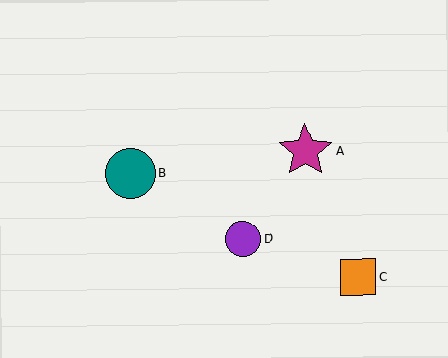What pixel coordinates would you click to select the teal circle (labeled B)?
Click at (130, 173) to select the teal circle B.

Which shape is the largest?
The magenta star (labeled A) is the largest.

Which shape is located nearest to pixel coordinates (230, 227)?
The purple circle (labeled D) at (243, 239) is nearest to that location.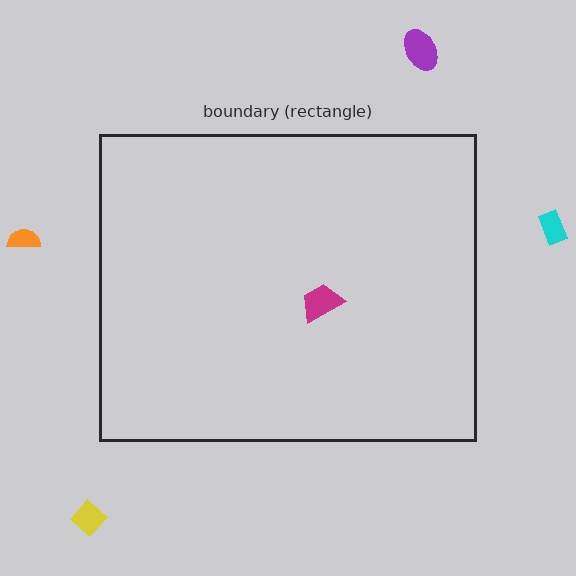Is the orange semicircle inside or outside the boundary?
Outside.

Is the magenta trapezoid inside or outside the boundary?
Inside.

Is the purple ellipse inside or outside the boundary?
Outside.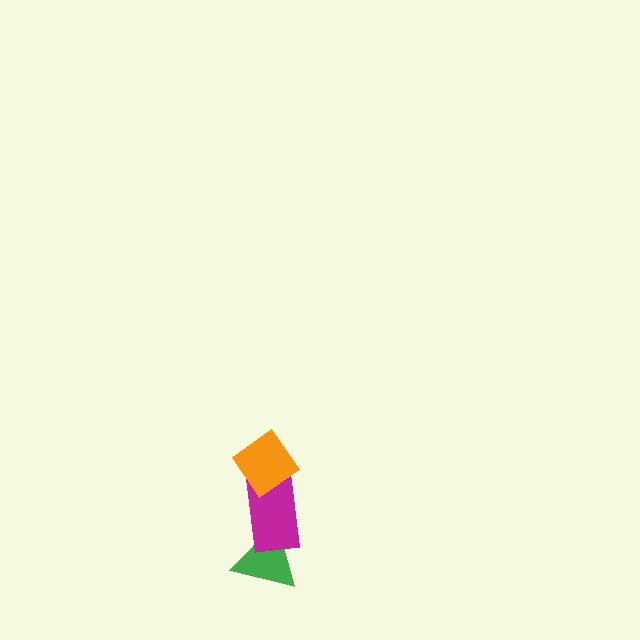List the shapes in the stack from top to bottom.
From top to bottom: the orange diamond, the magenta rectangle, the green triangle.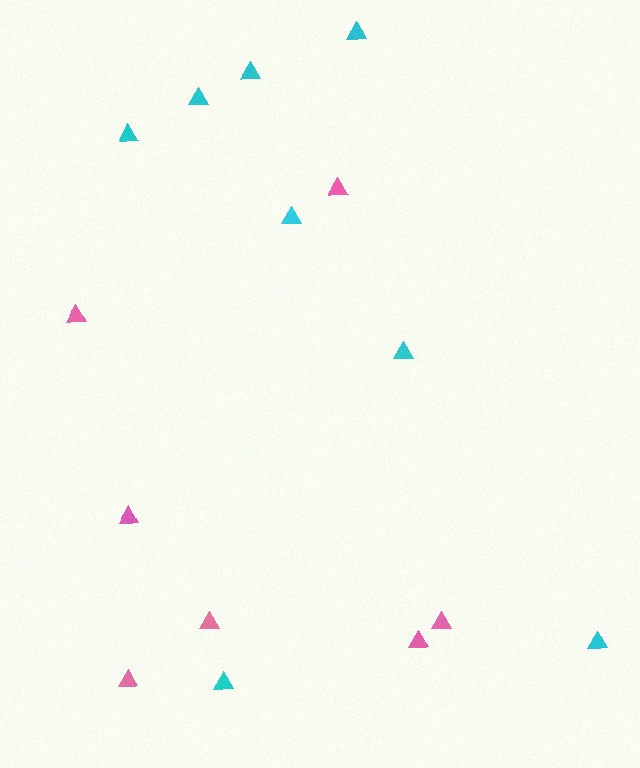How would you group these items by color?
There are 2 groups: one group of pink triangles (7) and one group of cyan triangles (8).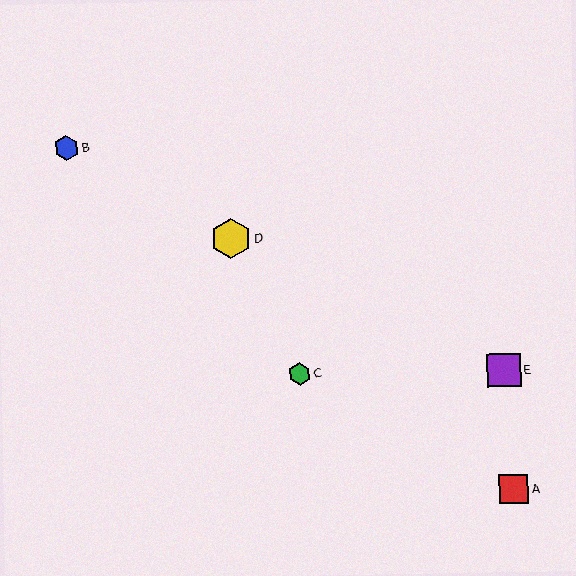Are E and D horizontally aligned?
No, E is at y≈370 and D is at y≈239.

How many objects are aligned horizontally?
2 objects (C, E) are aligned horizontally.